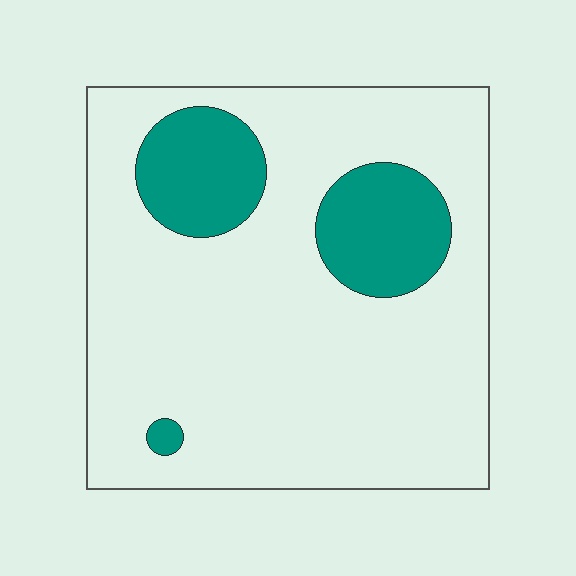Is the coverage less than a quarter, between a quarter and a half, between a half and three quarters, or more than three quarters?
Less than a quarter.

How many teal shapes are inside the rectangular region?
3.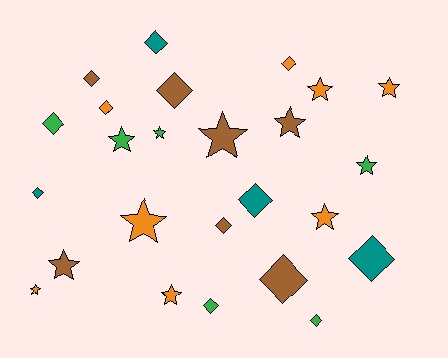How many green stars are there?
There are 3 green stars.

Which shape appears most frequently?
Diamond, with 13 objects.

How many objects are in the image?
There are 25 objects.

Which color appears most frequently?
Orange, with 8 objects.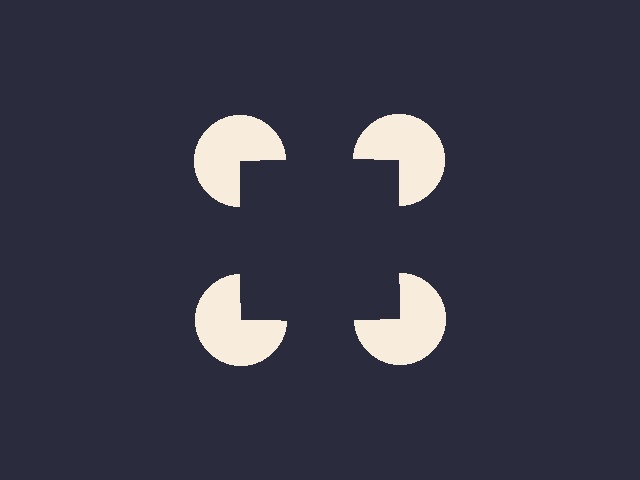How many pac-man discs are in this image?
There are 4 — one at each vertex of the illusory square.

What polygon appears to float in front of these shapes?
An illusory square — its edges are inferred from the aligned wedge cuts in the pac-man discs, not physically drawn.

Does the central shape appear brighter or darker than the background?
It typically appears slightly darker than the background, even though no actual brightness change is drawn.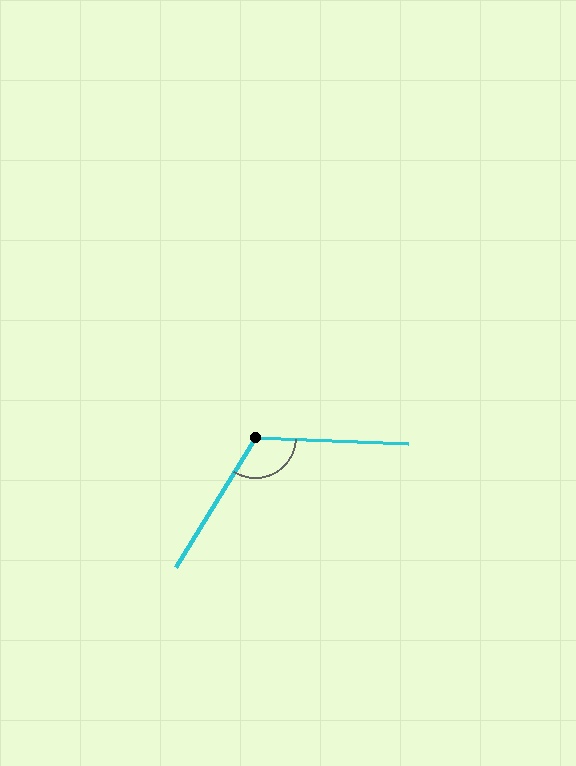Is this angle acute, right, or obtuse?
It is obtuse.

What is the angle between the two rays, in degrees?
Approximately 119 degrees.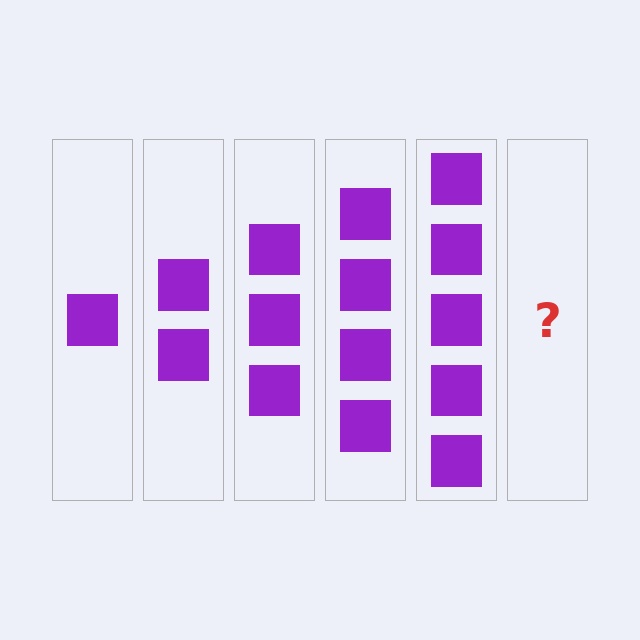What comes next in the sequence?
The next element should be 6 squares.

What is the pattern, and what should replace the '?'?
The pattern is that each step adds one more square. The '?' should be 6 squares.